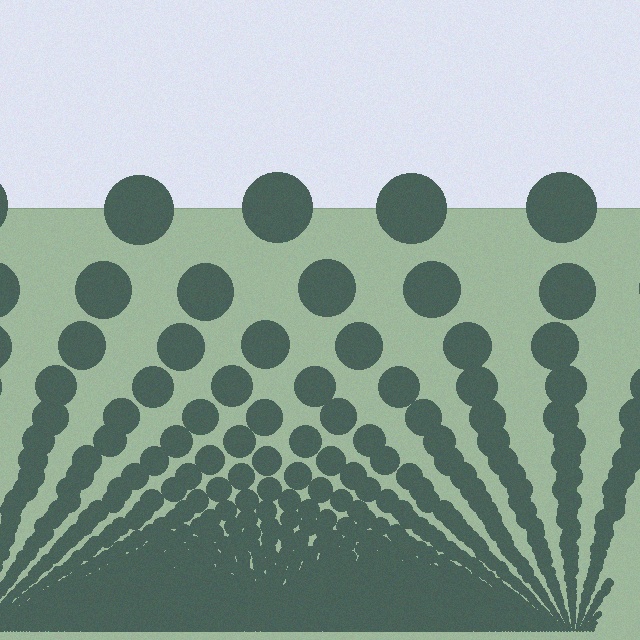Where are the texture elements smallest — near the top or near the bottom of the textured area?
Near the bottom.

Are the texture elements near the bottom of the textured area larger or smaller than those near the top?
Smaller. The gradient is inverted — elements near the bottom are smaller and denser.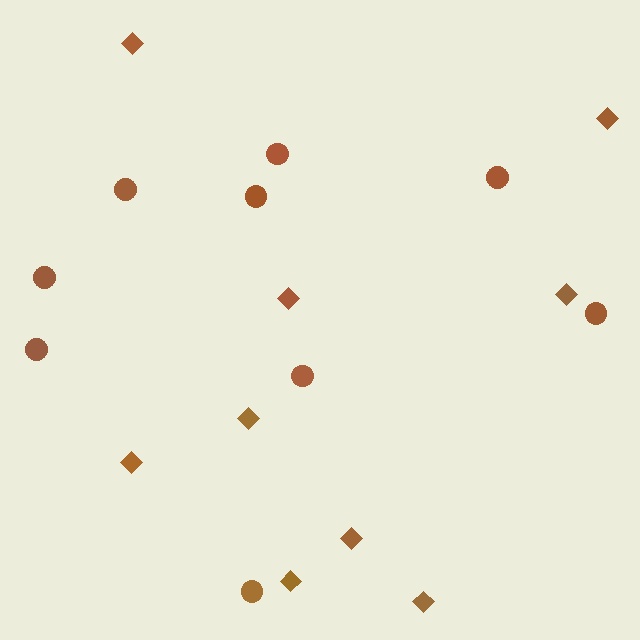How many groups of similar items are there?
There are 2 groups: one group of diamonds (9) and one group of circles (9).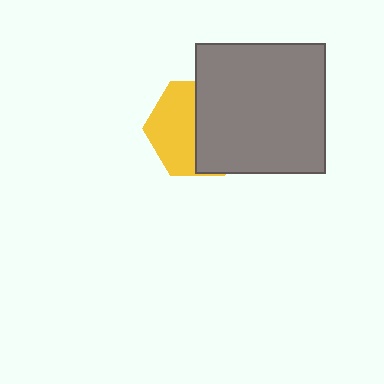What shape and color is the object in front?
The object in front is a gray square.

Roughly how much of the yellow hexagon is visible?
About half of it is visible (roughly 49%).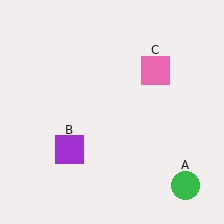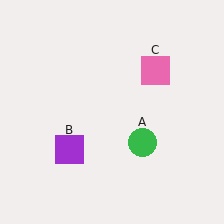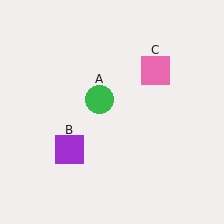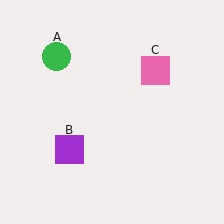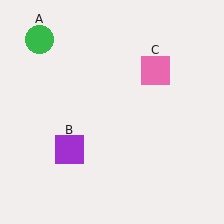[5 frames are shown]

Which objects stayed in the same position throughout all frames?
Purple square (object B) and pink square (object C) remained stationary.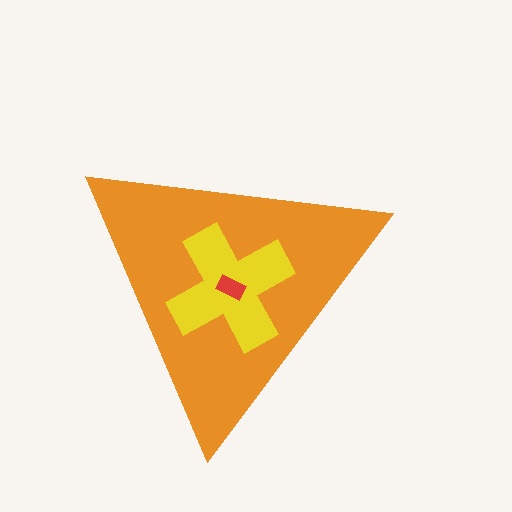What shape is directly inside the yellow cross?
The red rectangle.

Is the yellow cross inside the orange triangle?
Yes.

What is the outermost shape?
The orange triangle.